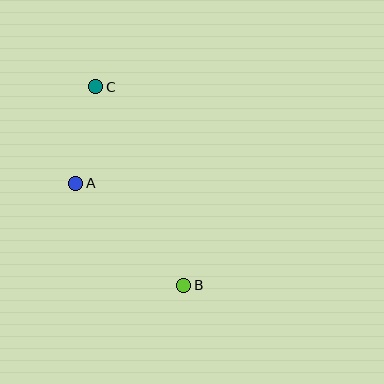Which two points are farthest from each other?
Points B and C are farthest from each other.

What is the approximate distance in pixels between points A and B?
The distance between A and B is approximately 149 pixels.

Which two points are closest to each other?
Points A and C are closest to each other.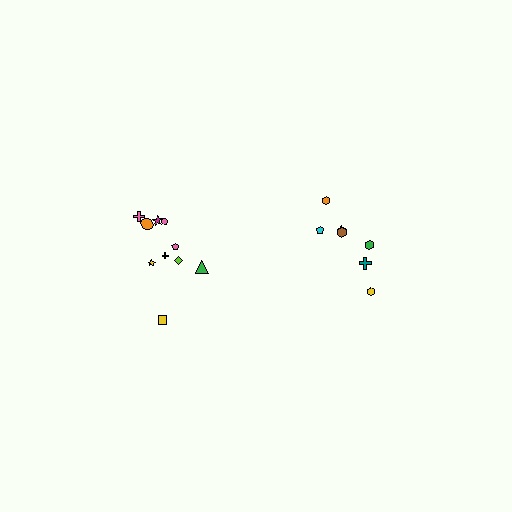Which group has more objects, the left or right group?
The left group.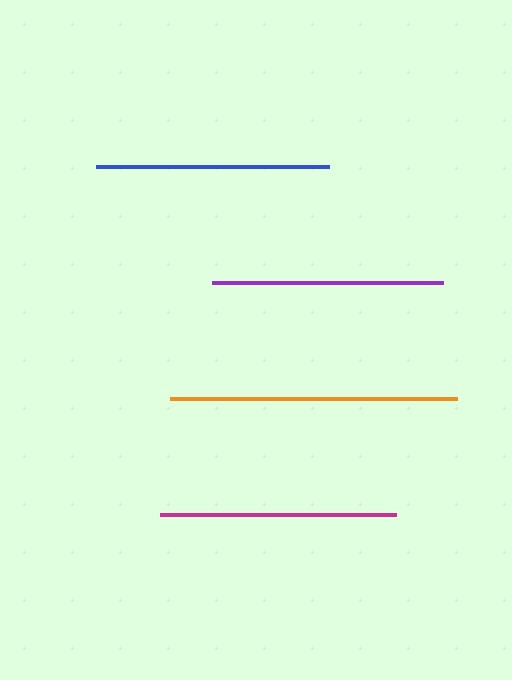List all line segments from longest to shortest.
From longest to shortest: orange, magenta, blue, purple.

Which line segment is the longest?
The orange line is the longest at approximately 287 pixels.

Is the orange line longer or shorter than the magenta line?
The orange line is longer than the magenta line.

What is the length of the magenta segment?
The magenta segment is approximately 237 pixels long.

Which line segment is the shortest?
The purple line is the shortest at approximately 231 pixels.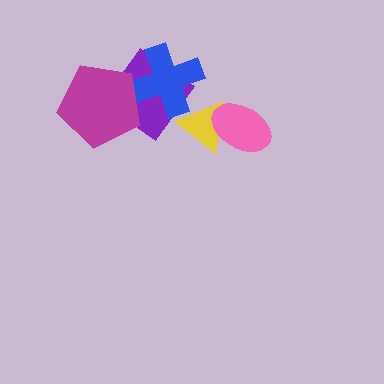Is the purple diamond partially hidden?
Yes, it is partially covered by another shape.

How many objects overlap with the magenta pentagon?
2 objects overlap with the magenta pentagon.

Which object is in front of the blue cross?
The magenta pentagon is in front of the blue cross.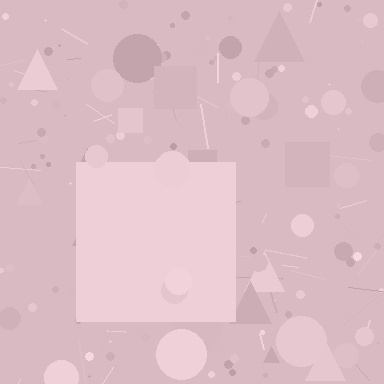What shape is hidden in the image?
A square is hidden in the image.